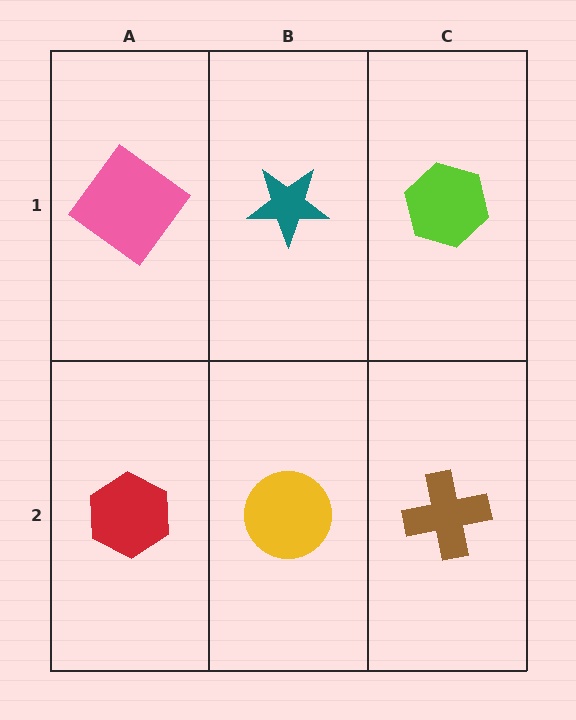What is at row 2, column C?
A brown cross.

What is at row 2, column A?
A red hexagon.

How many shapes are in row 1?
3 shapes.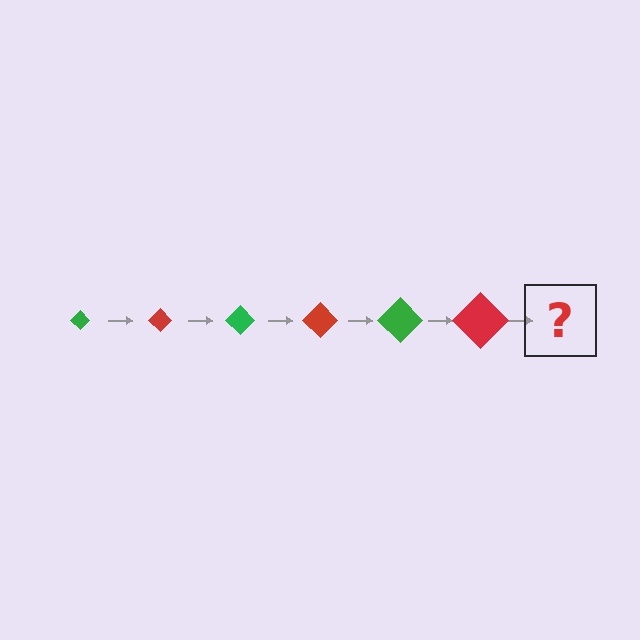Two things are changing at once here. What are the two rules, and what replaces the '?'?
The two rules are that the diamond grows larger each step and the color cycles through green and red. The '?' should be a green diamond, larger than the previous one.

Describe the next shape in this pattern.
It should be a green diamond, larger than the previous one.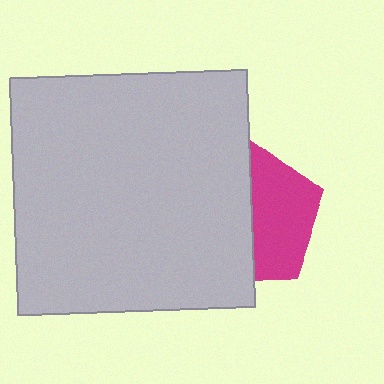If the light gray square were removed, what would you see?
You would see the complete magenta pentagon.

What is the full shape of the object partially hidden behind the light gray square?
The partially hidden object is a magenta pentagon.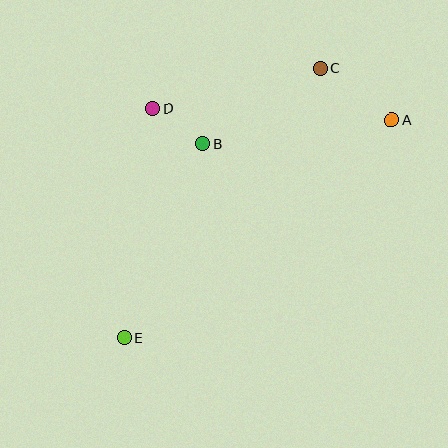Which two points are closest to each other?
Points B and D are closest to each other.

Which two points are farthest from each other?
Points A and E are farthest from each other.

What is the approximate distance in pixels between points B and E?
The distance between B and E is approximately 209 pixels.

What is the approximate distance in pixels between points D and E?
The distance between D and E is approximately 231 pixels.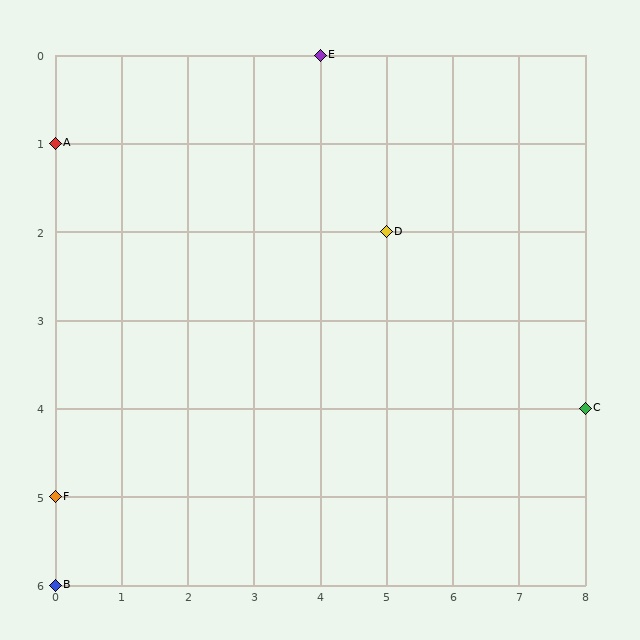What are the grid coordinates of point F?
Point F is at grid coordinates (0, 5).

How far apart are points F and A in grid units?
Points F and A are 4 rows apart.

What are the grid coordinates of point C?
Point C is at grid coordinates (8, 4).